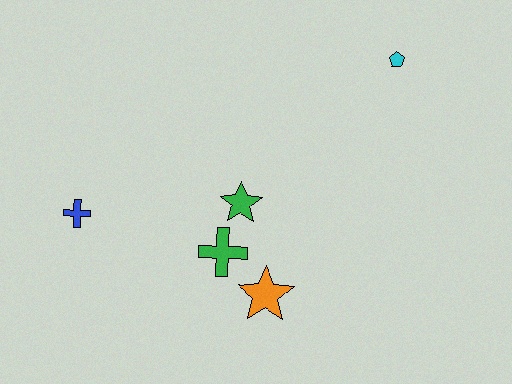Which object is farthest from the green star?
The cyan pentagon is farthest from the green star.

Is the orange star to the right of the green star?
Yes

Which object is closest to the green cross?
The green star is closest to the green cross.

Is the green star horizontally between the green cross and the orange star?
Yes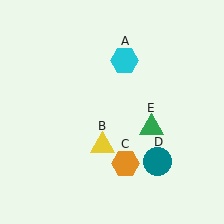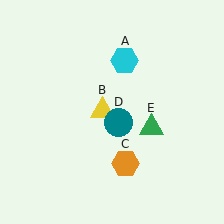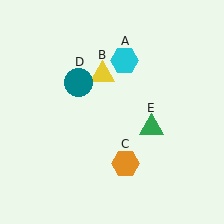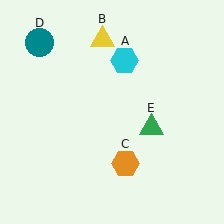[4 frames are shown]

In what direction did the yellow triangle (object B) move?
The yellow triangle (object B) moved up.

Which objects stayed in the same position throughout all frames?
Cyan hexagon (object A) and orange hexagon (object C) and green triangle (object E) remained stationary.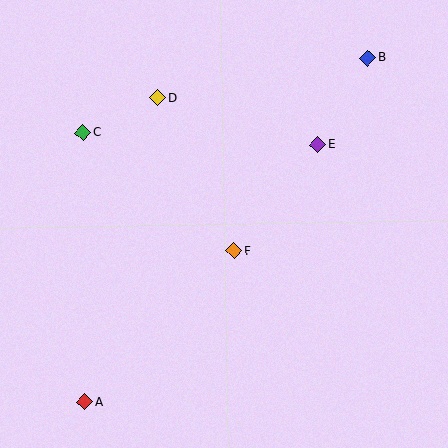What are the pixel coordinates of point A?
Point A is at (85, 402).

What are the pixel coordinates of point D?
Point D is at (158, 98).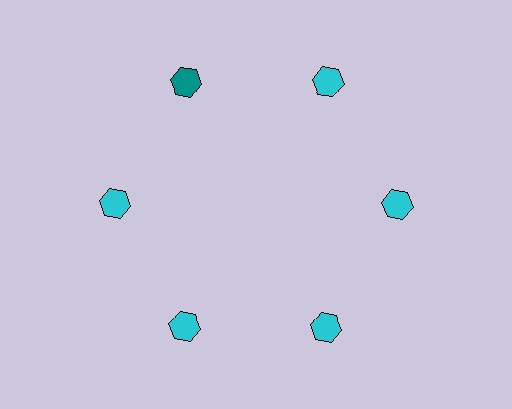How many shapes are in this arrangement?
There are 6 shapes arranged in a ring pattern.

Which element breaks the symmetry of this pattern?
The teal hexagon at roughly the 11 o'clock position breaks the symmetry. All other shapes are cyan hexagons.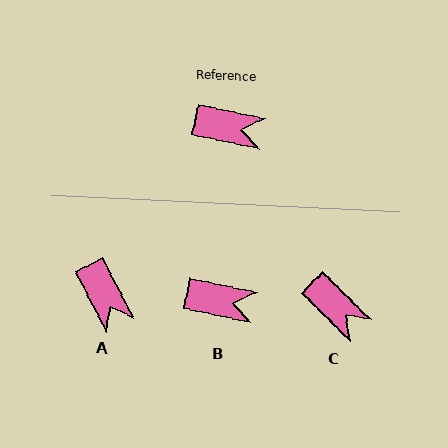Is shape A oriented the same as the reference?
No, it is off by about 51 degrees.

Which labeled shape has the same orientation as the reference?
B.